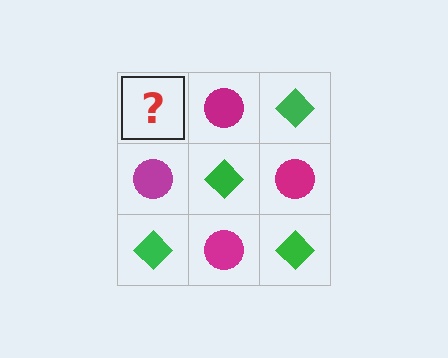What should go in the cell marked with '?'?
The missing cell should contain a green diamond.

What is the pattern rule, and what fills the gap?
The rule is that it alternates green diamond and magenta circle in a checkerboard pattern. The gap should be filled with a green diamond.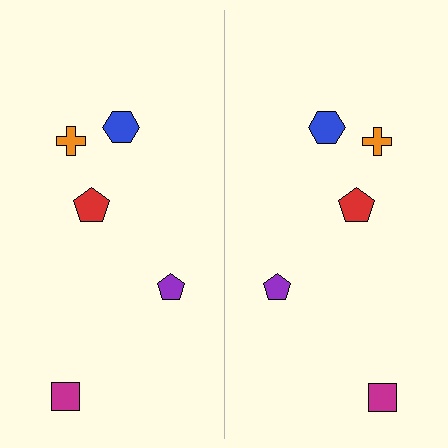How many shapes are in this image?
There are 10 shapes in this image.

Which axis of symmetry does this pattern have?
The pattern has a vertical axis of symmetry running through the center of the image.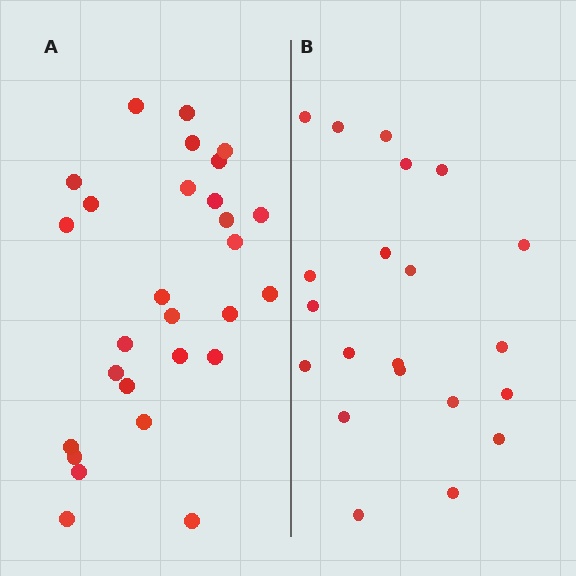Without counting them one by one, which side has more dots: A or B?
Region A (the left region) has more dots.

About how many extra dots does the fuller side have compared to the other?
Region A has roughly 8 or so more dots than region B.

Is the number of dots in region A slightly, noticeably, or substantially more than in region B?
Region A has noticeably more, but not dramatically so. The ratio is roughly 1.3 to 1.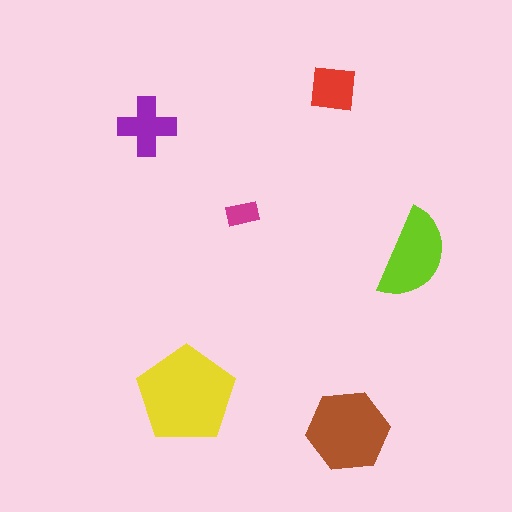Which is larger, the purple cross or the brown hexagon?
The brown hexagon.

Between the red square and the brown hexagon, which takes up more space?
The brown hexagon.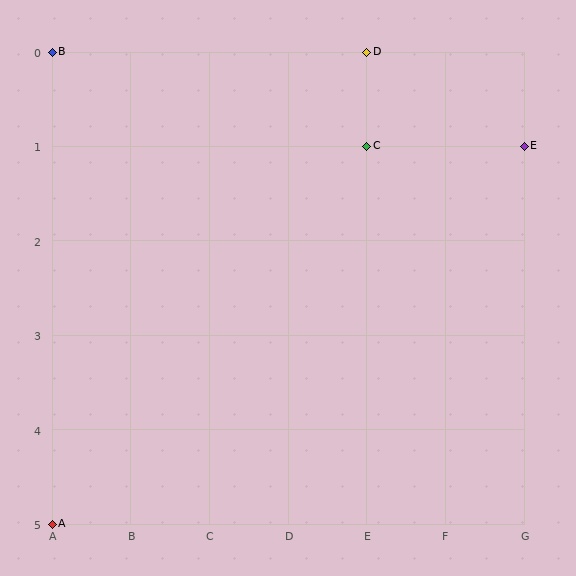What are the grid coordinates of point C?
Point C is at grid coordinates (E, 1).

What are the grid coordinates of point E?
Point E is at grid coordinates (G, 1).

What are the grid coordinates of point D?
Point D is at grid coordinates (E, 0).